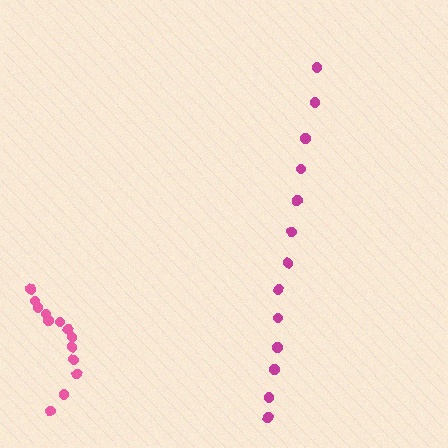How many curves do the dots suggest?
There are 2 distinct paths.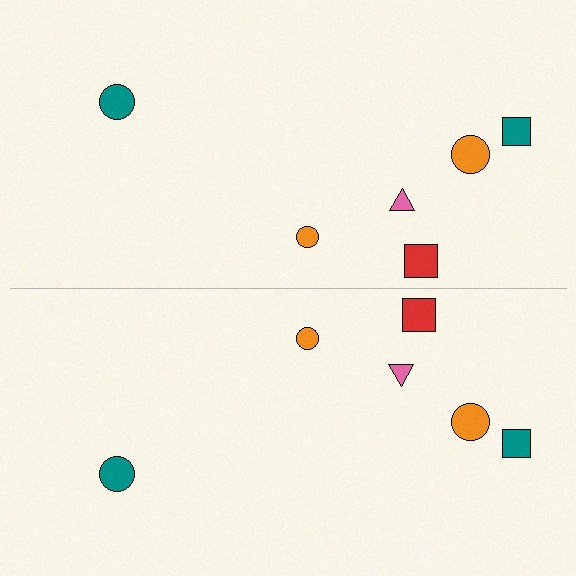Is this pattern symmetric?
Yes, this pattern has bilateral (reflection) symmetry.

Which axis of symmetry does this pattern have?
The pattern has a horizontal axis of symmetry running through the center of the image.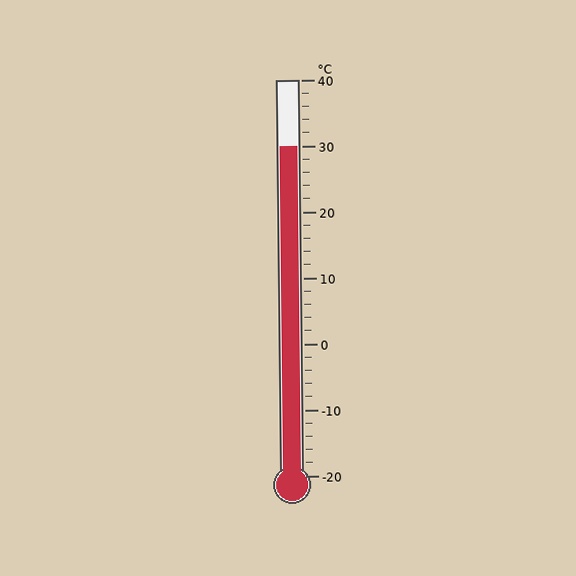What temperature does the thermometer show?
The thermometer shows approximately 30°C.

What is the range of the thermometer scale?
The thermometer scale ranges from -20°C to 40°C.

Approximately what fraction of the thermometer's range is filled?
The thermometer is filled to approximately 85% of its range.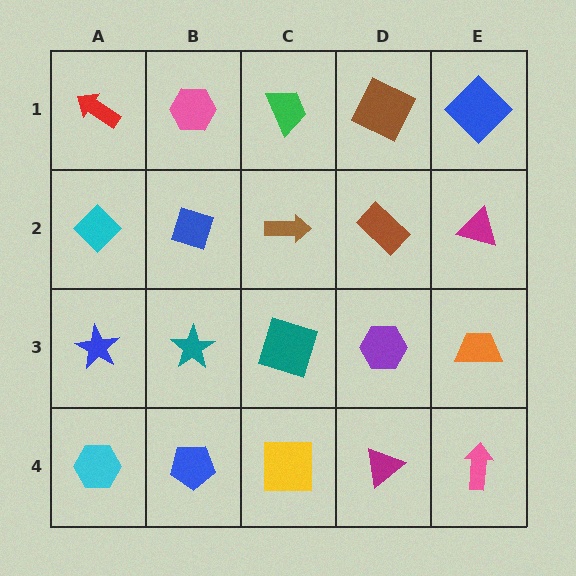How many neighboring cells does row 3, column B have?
4.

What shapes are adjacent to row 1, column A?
A cyan diamond (row 2, column A), a pink hexagon (row 1, column B).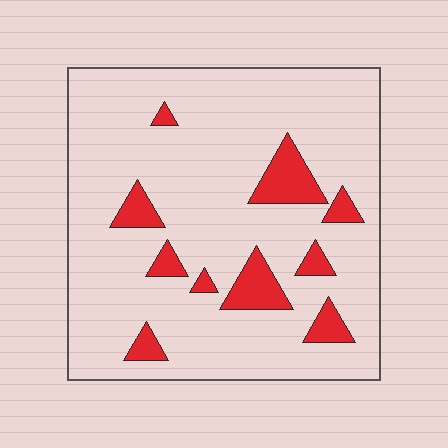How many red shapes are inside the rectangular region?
10.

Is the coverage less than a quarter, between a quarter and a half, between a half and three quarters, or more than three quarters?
Less than a quarter.